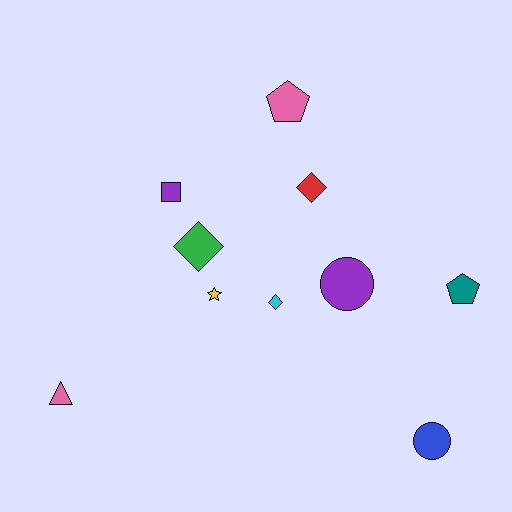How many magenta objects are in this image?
There are no magenta objects.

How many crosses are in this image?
There are no crosses.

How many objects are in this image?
There are 10 objects.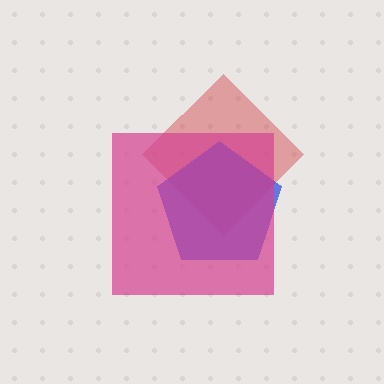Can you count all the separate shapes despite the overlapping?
Yes, there are 3 separate shapes.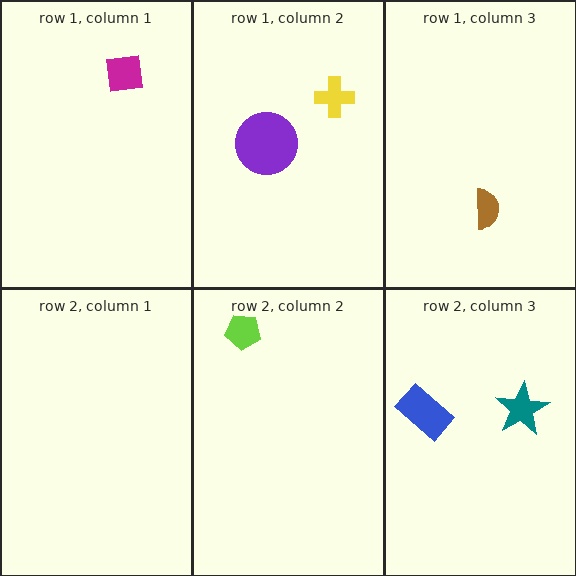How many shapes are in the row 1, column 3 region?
1.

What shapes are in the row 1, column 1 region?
The magenta square.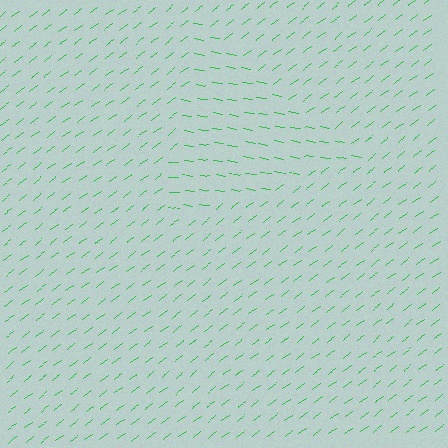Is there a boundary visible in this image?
Yes, there is a texture boundary formed by a change in line orientation.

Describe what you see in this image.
The image is filled with small green line segments. A triangle region in the image has lines oriented differently from the surrounding lines, creating a visible texture boundary.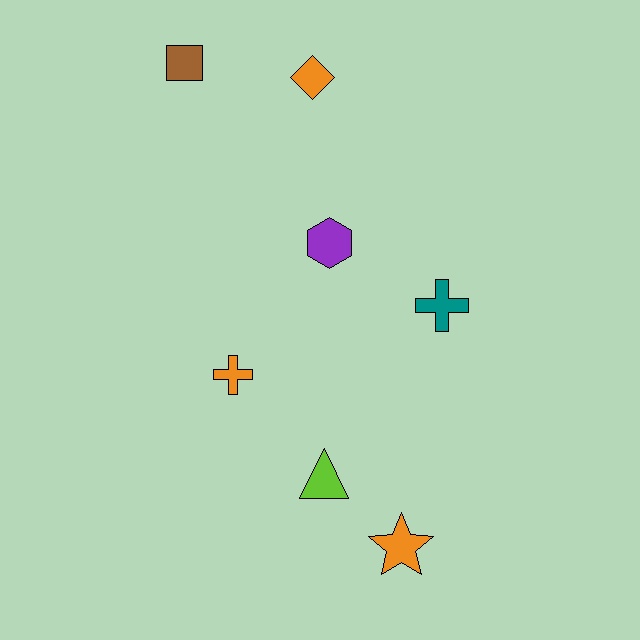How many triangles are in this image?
There is 1 triangle.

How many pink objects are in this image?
There are no pink objects.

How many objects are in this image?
There are 7 objects.